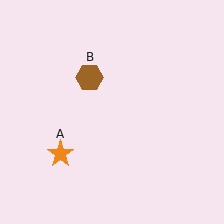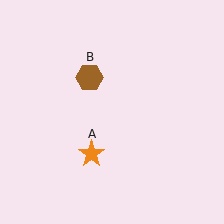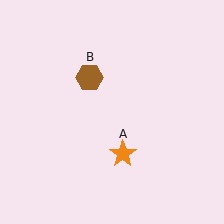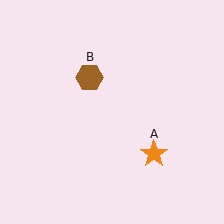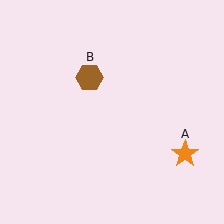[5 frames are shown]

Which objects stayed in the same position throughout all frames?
Brown hexagon (object B) remained stationary.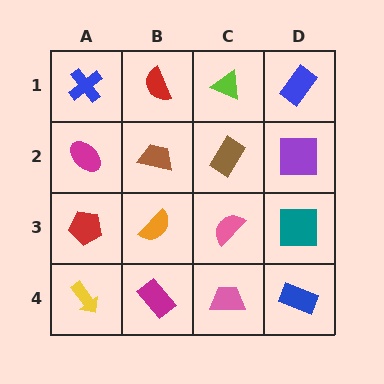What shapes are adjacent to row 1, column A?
A magenta ellipse (row 2, column A), a red semicircle (row 1, column B).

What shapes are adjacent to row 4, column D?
A teal square (row 3, column D), a pink trapezoid (row 4, column C).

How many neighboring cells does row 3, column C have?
4.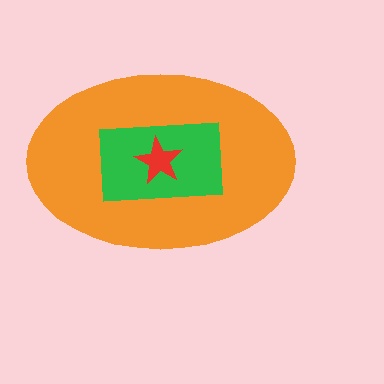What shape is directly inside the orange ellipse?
The green rectangle.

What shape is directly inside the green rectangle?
The red star.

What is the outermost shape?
The orange ellipse.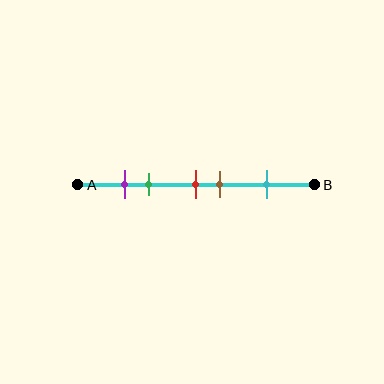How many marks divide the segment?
There are 5 marks dividing the segment.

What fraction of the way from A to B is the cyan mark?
The cyan mark is approximately 80% (0.8) of the way from A to B.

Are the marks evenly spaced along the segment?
No, the marks are not evenly spaced.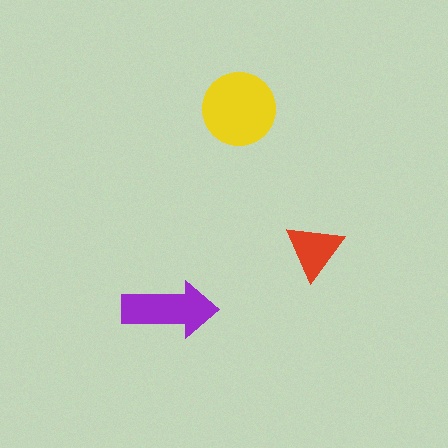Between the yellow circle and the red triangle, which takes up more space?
The yellow circle.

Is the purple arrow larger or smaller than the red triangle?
Larger.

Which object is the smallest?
The red triangle.